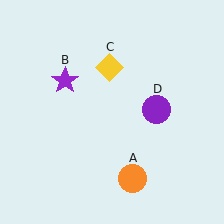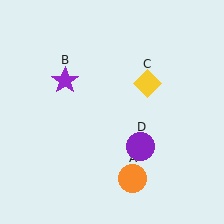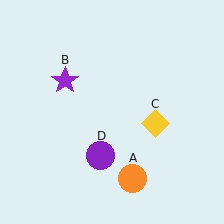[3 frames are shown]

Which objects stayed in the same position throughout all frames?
Orange circle (object A) and purple star (object B) remained stationary.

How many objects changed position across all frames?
2 objects changed position: yellow diamond (object C), purple circle (object D).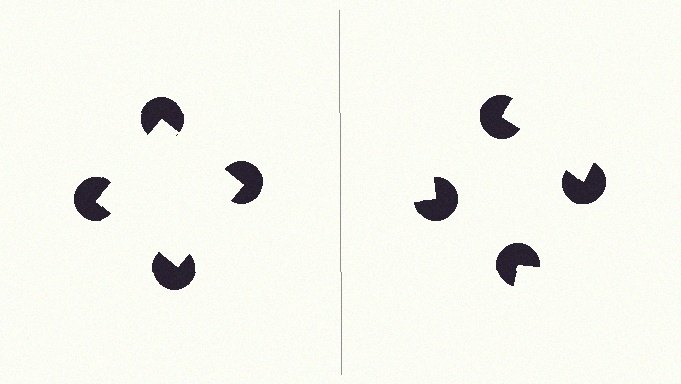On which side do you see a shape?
An illusory square appears on the left side. On the right side the wedge cuts are rotated, so no coherent shape forms.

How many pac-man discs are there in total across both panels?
8 — 4 on each side.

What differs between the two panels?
The pac-man discs are positioned identically on both sides; only the wedge orientations differ. On the left they align to a square; on the right they are misaligned.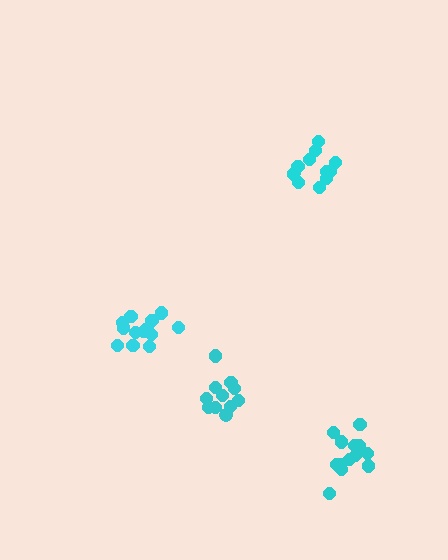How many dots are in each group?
Group 1: 12 dots, Group 2: 13 dots, Group 3: 11 dots, Group 4: 13 dots (49 total).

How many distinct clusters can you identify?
There are 4 distinct clusters.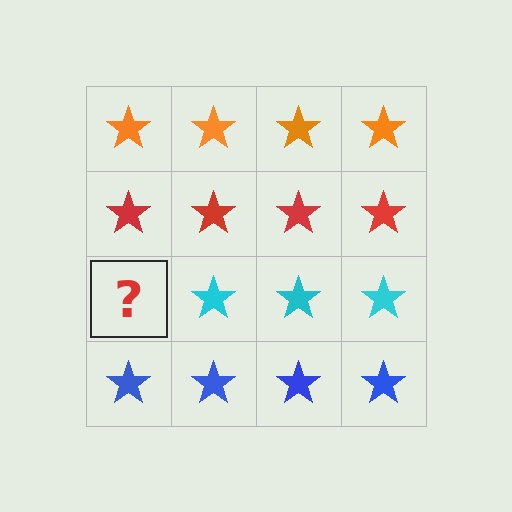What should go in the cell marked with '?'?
The missing cell should contain a cyan star.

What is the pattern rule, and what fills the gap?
The rule is that each row has a consistent color. The gap should be filled with a cyan star.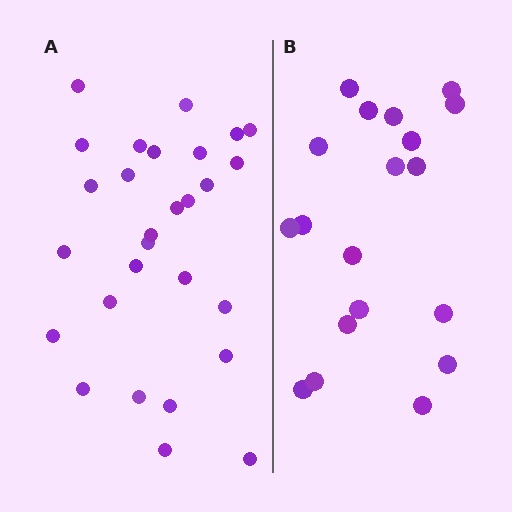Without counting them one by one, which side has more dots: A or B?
Region A (the left region) has more dots.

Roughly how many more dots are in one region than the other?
Region A has roughly 8 or so more dots than region B.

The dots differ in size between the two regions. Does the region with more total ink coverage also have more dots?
No. Region B has more total ink coverage because its dots are larger, but region A actually contains more individual dots. Total area can be misleading — the number of items is what matters here.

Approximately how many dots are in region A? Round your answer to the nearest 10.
About 30 dots. (The exact count is 28, which rounds to 30.)